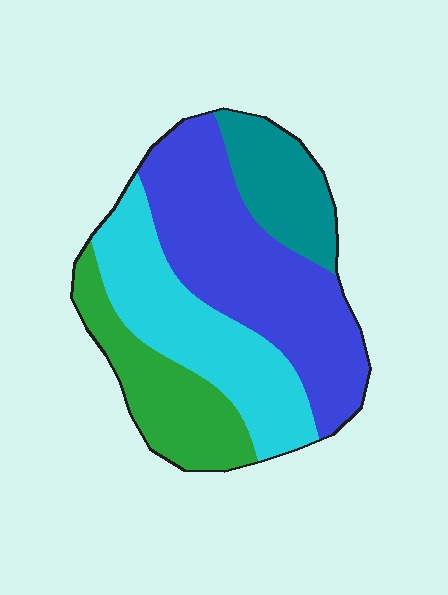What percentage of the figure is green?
Green takes up about one fifth (1/5) of the figure.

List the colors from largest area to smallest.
From largest to smallest: blue, cyan, green, teal.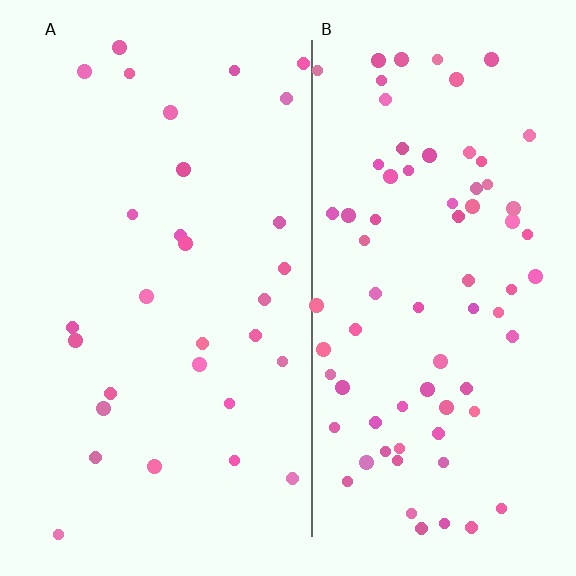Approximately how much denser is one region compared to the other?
Approximately 2.6× — region B over region A.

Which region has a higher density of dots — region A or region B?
B (the right).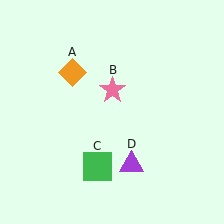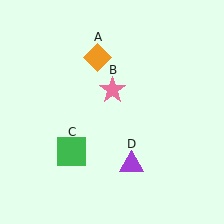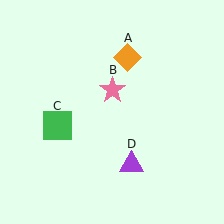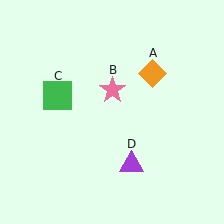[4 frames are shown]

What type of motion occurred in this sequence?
The orange diamond (object A), green square (object C) rotated clockwise around the center of the scene.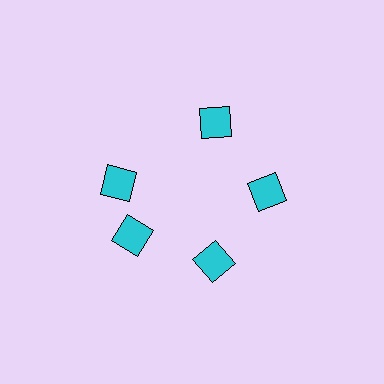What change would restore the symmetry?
The symmetry would be restored by rotating it back into even spacing with its neighbors so that all 5 diamonds sit at equal angles and equal distance from the center.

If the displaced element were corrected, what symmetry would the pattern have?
It would have 5-fold rotational symmetry — the pattern would map onto itself every 72 degrees.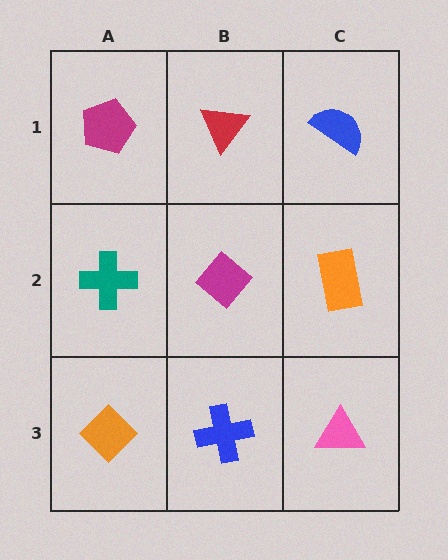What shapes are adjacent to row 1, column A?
A teal cross (row 2, column A), a red triangle (row 1, column B).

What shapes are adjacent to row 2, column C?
A blue semicircle (row 1, column C), a pink triangle (row 3, column C), a magenta diamond (row 2, column B).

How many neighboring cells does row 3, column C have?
2.